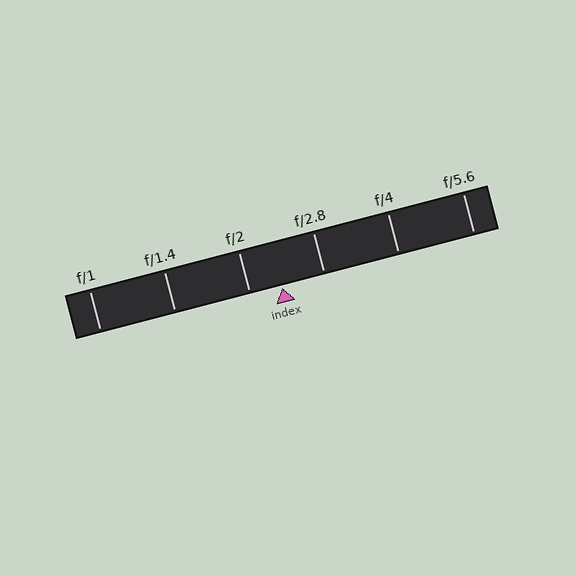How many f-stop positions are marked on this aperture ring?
There are 6 f-stop positions marked.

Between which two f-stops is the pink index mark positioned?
The index mark is between f/2 and f/2.8.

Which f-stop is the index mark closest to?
The index mark is closest to f/2.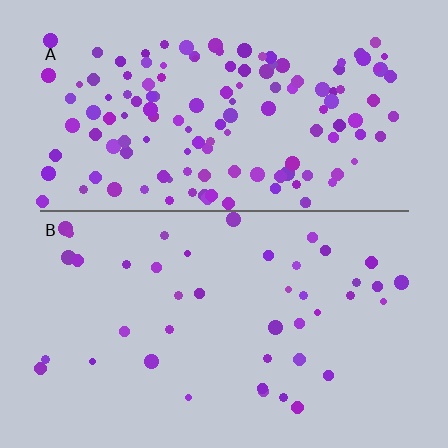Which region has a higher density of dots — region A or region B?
A (the top).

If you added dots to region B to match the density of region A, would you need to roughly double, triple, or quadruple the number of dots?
Approximately triple.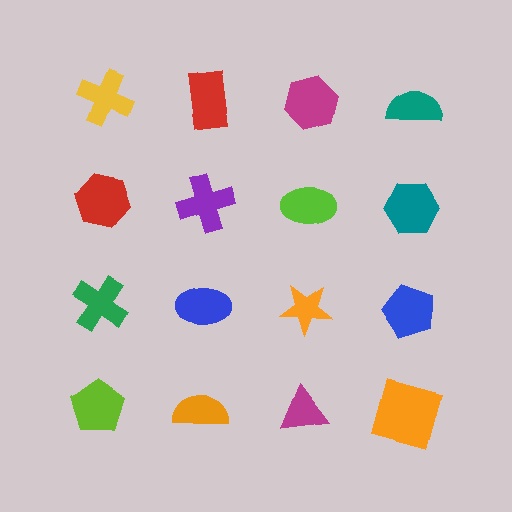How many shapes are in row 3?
4 shapes.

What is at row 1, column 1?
A yellow cross.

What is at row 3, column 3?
An orange star.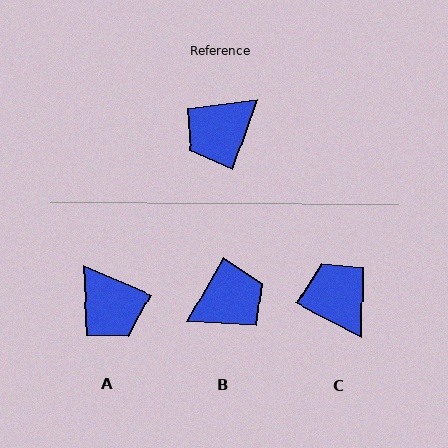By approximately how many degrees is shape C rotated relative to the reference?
Approximately 98 degrees clockwise.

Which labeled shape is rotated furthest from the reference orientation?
B, about 169 degrees away.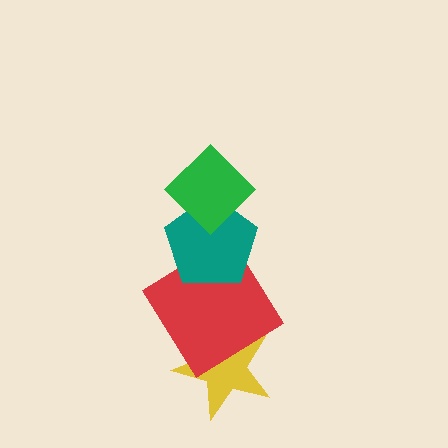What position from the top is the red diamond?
The red diamond is 3rd from the top.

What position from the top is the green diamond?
The green diamond is 1st from the top.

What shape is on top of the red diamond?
The teal pentagon is on top of the red diamond.